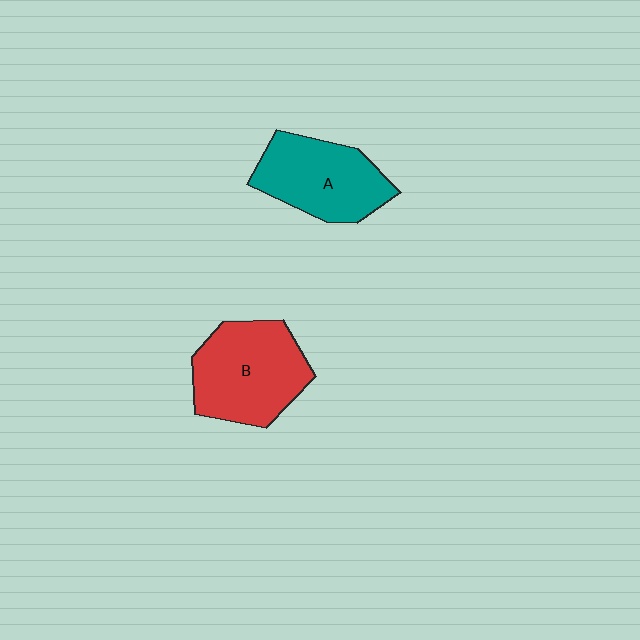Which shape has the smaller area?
Shape A (teal).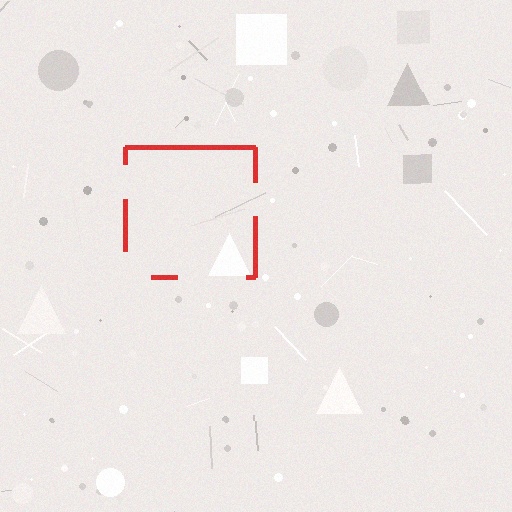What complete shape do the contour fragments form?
The contour fragments form a square.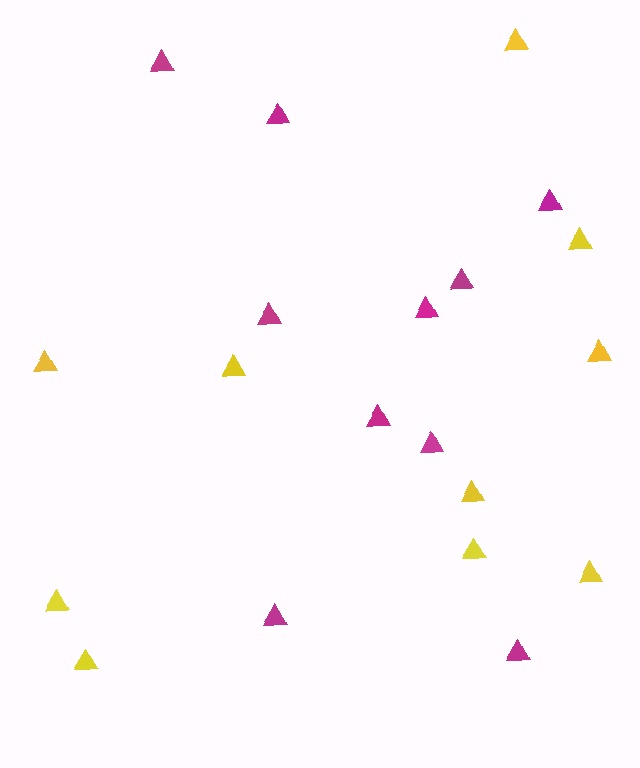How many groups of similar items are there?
There are 2 groups: one group of yellow triangles (10) and one group of magenta triangles (10).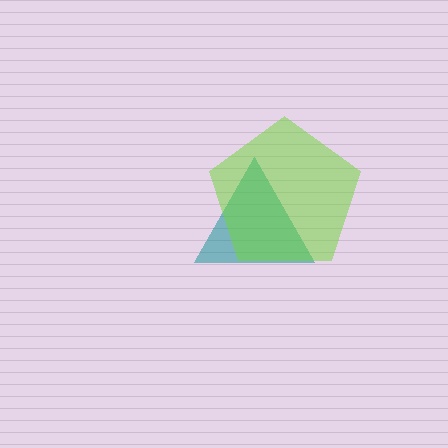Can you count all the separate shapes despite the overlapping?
Yes, there are 2 separate shapes.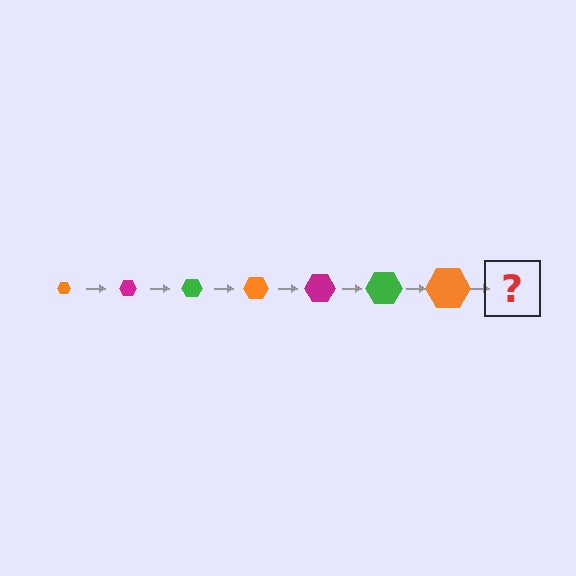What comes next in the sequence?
The next element should be a magenta hexagon, larger than the previous one.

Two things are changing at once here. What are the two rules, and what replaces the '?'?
The two rules are that the hexagon grows larger each step and the color cycles through orange, magenta, and green. The '?' should be a magenta hexagon, larger than the previous one.